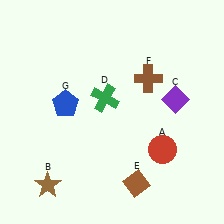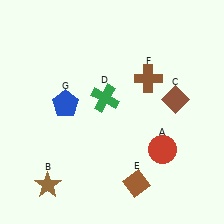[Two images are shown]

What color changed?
The diamond (C) changed from purple in Image 1 to brown in Image 2.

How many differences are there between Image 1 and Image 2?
There is 1 difference between the two images.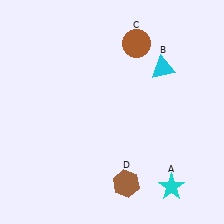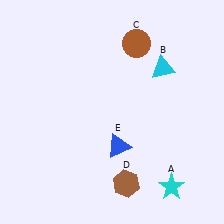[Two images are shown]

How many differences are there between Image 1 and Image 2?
There is 1 difference between the two images.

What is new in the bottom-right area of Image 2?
A blue triangle (E) was added in the bottom-right area of Image 2.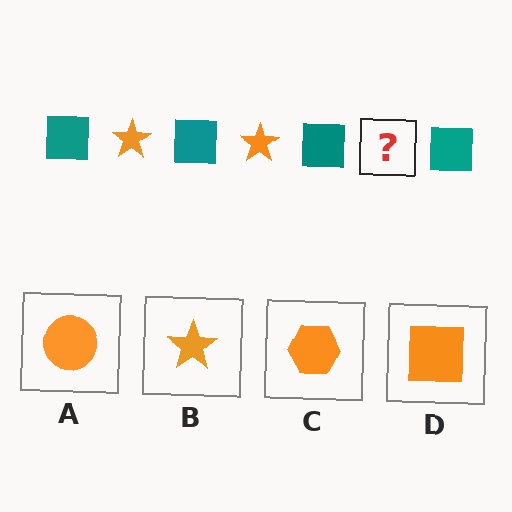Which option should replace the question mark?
Option B.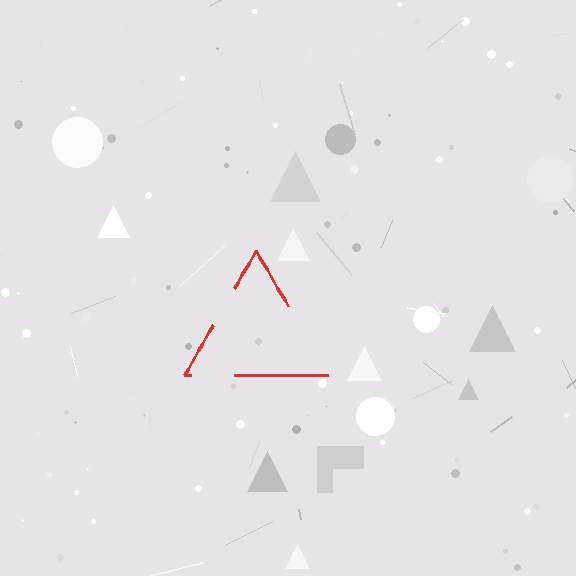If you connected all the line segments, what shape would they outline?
They would outline a triangle.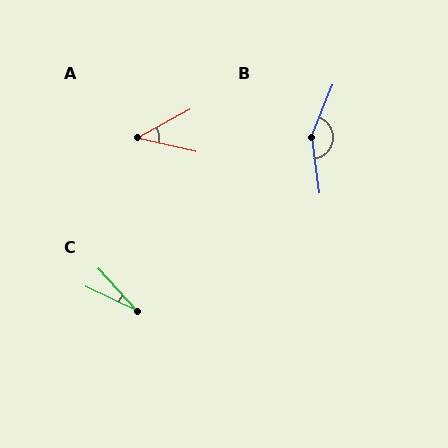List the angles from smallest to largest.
C (23°), A (41°), B (150°).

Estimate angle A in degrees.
Approximately 41 degrees.